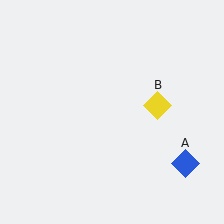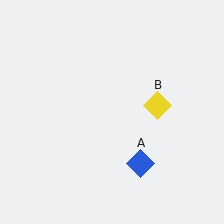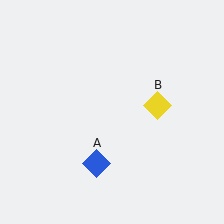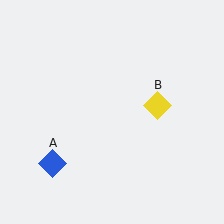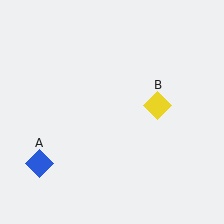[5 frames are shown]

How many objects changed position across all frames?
1 object changed position: blue diamond (object A).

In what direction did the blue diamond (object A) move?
The blue diamond (object A) moved left.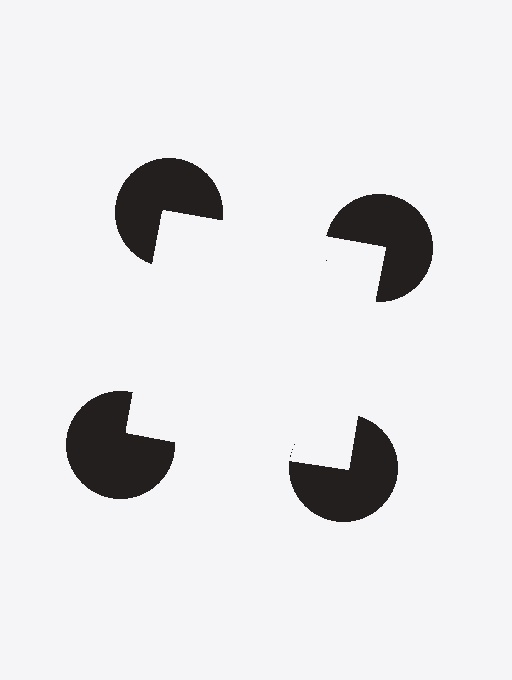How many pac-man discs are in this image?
There are 4 — one at each vertex of the illusory square.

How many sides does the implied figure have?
4 sides.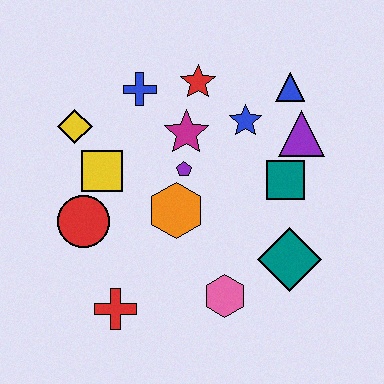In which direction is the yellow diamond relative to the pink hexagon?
The yellow diamond is above the pink hexagon.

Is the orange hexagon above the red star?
No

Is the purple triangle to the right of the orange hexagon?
Yes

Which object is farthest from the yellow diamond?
The teal diamond is farthest from the yellow diamond.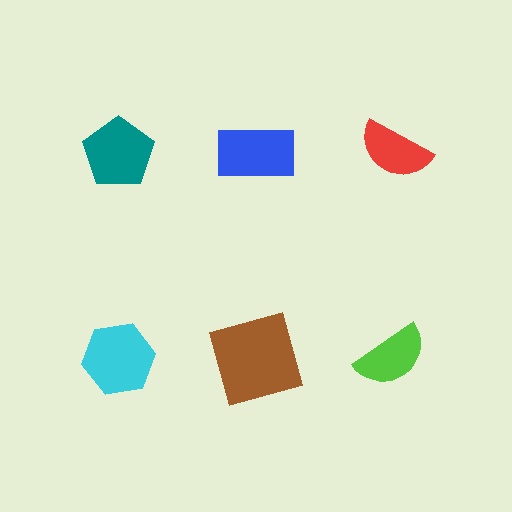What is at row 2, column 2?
A brown square.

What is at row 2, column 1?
A cyan hexagon.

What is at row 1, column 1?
A teal pentagon.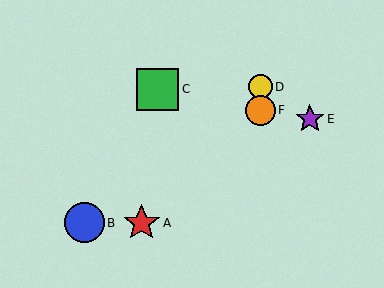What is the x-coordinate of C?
Object C is at x≈158.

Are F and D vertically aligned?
Yes, both are at x≈260.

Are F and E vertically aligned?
No, F is at x≈260 and E is at x≈310.